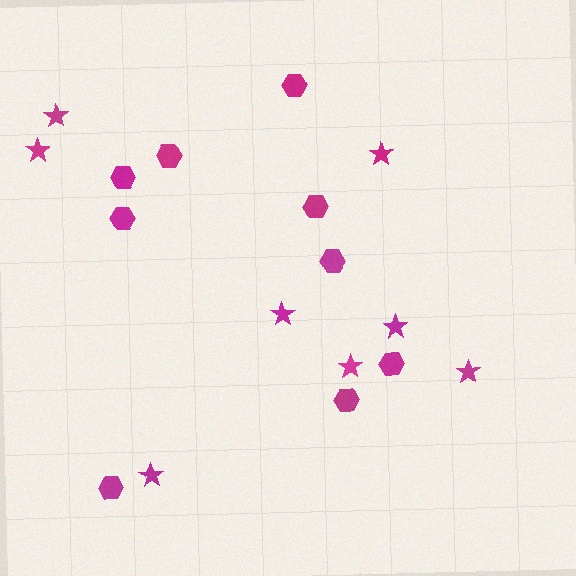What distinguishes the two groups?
There are 2 groups: one group of stars (8) and one group of hexagons (9).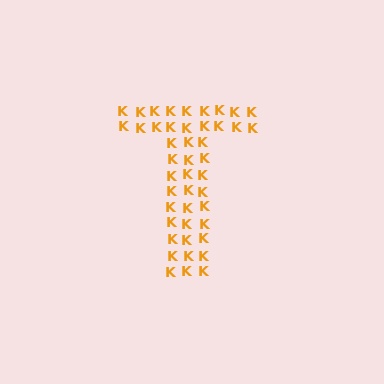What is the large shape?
The large shape is the letter T.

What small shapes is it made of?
It is made of small letter K's.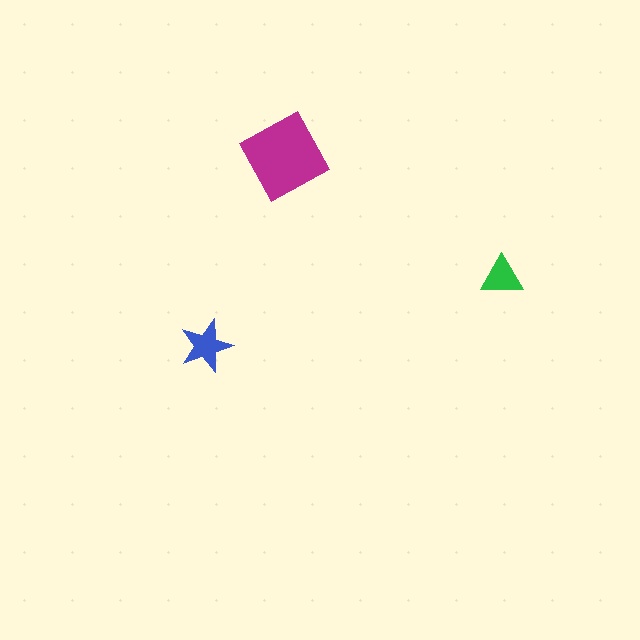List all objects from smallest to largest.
The green triangle, the blue star, the magenta diamond.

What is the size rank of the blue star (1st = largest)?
2nd.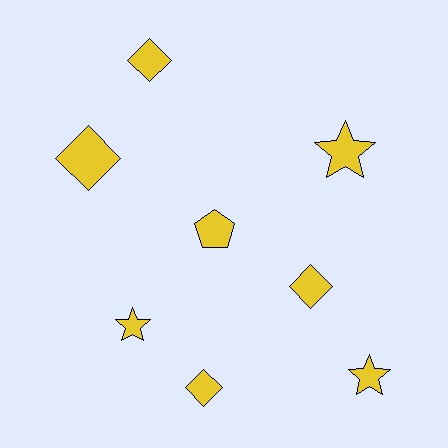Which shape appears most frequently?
Diamond, with 4 objects.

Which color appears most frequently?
Yellow, with 8 objects.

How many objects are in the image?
There are 8 objects.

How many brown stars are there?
There are no brown stars.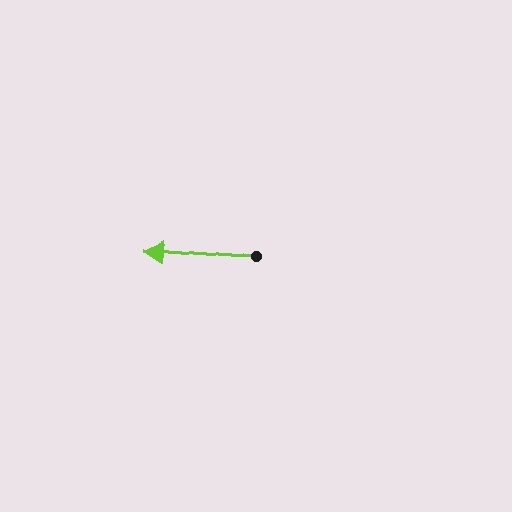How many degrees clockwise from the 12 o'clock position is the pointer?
Approximately 274 degrees.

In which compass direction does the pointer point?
West.